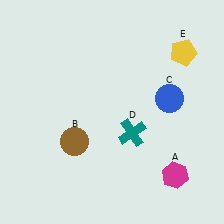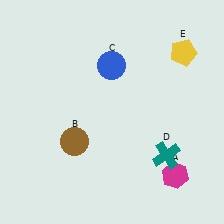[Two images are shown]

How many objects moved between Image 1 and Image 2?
2 objects moved between the two images.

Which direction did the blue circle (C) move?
The blue circle (C) moved left.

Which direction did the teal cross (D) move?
The teal cross (D) moved right.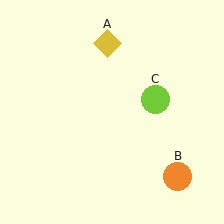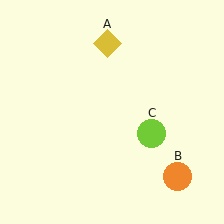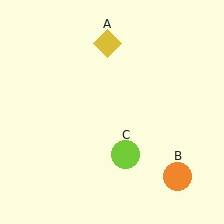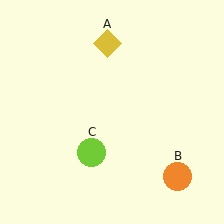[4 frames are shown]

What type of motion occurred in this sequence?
The lime circle (object C) rotated clockwise around the center of the scene.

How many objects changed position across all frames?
1 object changed position: lime circle (object C).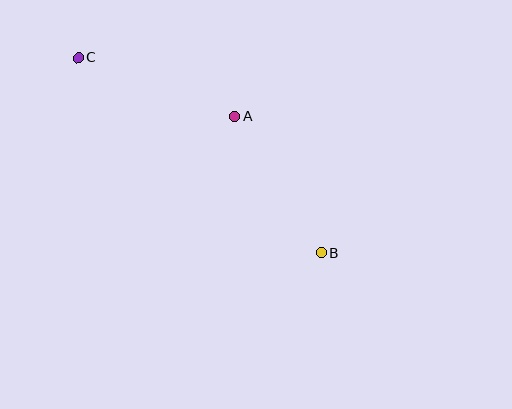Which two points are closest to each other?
Points A and B are closest to each other.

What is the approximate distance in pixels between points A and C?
The distance between A and C is approximately 167 pixels.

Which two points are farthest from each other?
Points B and C are farthest from each other.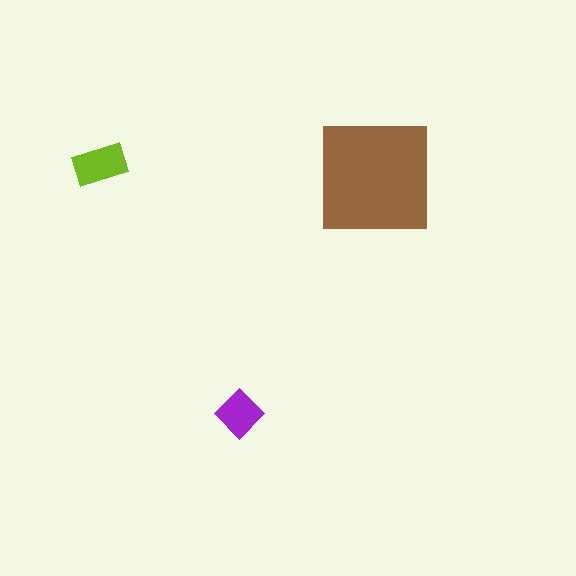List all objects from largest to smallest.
The brown square, the lime rectangle, the purple diamond.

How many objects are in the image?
There are 3 objects in the image.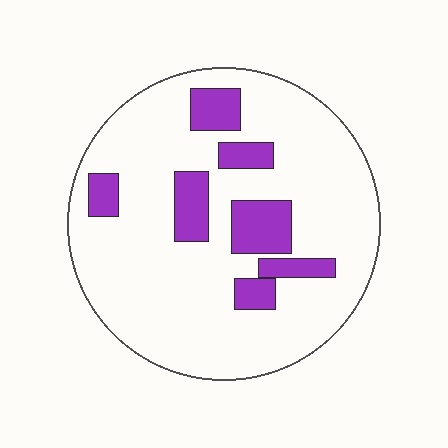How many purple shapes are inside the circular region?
7.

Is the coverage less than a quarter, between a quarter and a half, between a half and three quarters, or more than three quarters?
Less than a quarter.